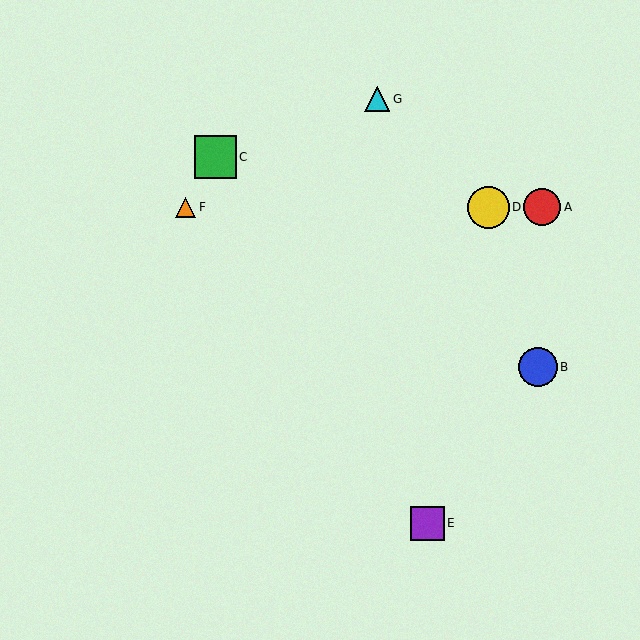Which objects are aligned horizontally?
Objects A, D, F are aligned horizontally.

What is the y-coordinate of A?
Object A is at y≈207.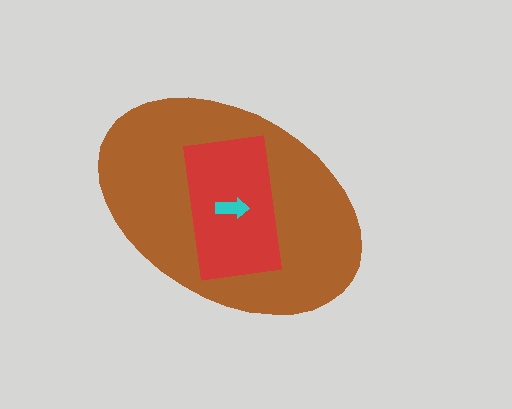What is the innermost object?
The cyan arrow.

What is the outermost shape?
The brown ellipse.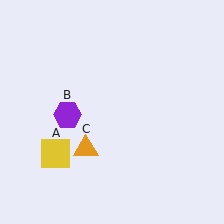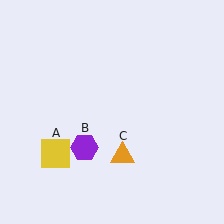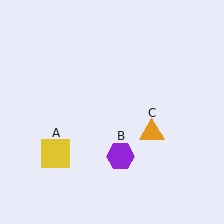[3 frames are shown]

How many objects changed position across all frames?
2 objects changed position: purple hexagon (object B), orange triangle (object C).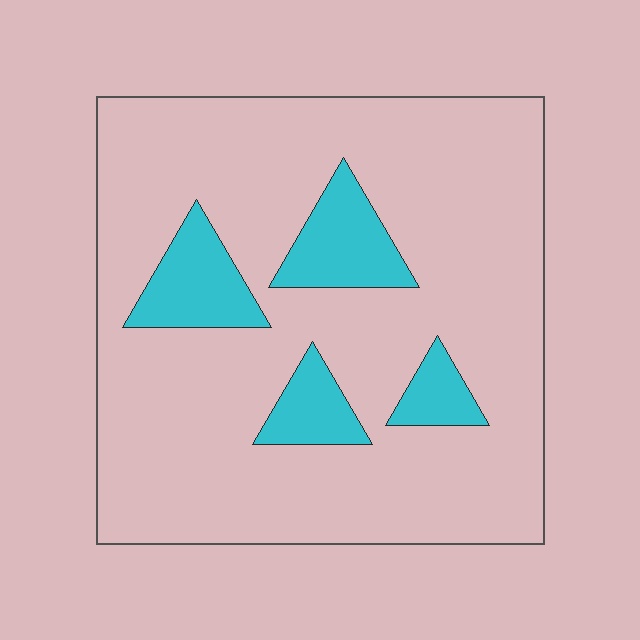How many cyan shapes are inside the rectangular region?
4.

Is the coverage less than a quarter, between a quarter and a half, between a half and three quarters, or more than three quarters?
Less than a quarter.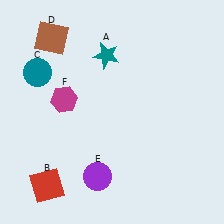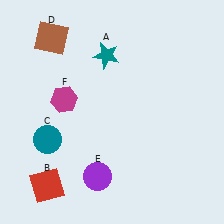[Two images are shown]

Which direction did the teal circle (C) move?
The teal circle (C) moved down.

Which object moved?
The teal circle (C) moved down.